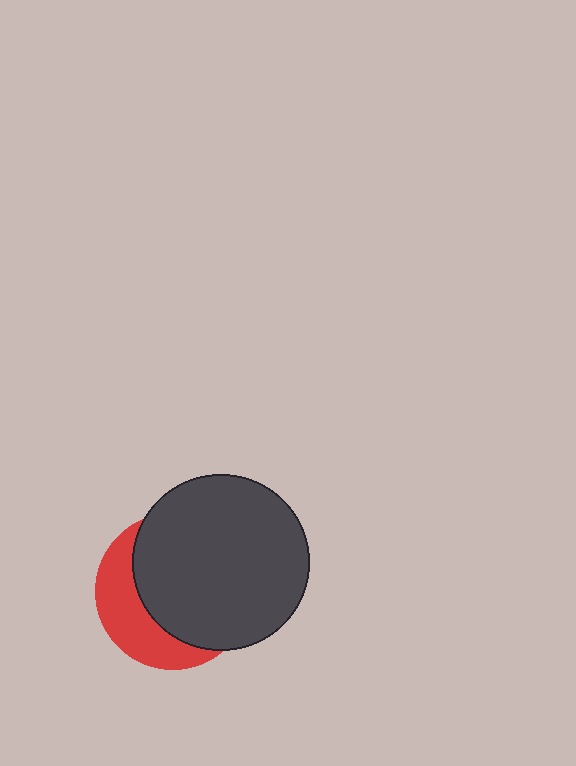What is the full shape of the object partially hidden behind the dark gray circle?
The partially hidden object is a red circle.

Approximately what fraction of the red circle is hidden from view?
Roughly 66% of the red circle is hidden behind the dark gray circle.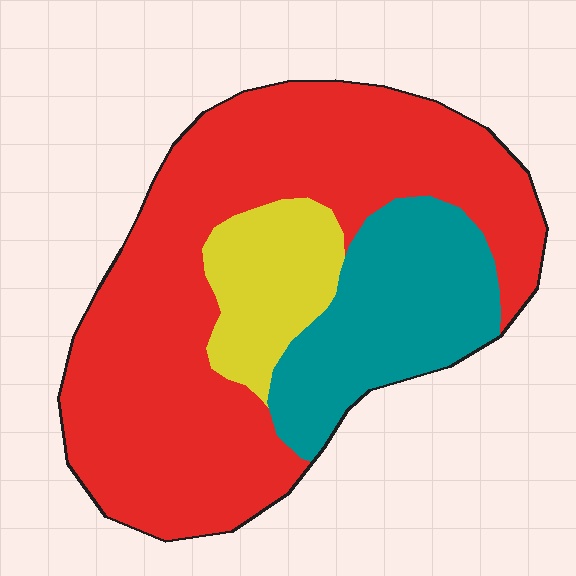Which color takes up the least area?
Yellow, at roughly 15%.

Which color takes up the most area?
Red, at roughly 65%.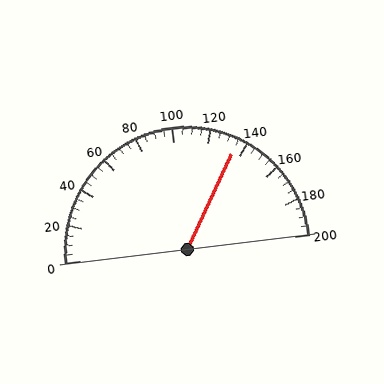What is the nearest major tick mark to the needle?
The nearest major tick mark is 140.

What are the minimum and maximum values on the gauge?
The gauge ranges from 0 to 200.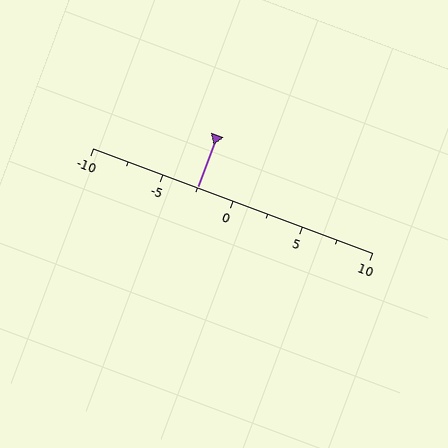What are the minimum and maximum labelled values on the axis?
The axis runs from -10 to 10.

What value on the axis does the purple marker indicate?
The marker indicates approximately -2.5.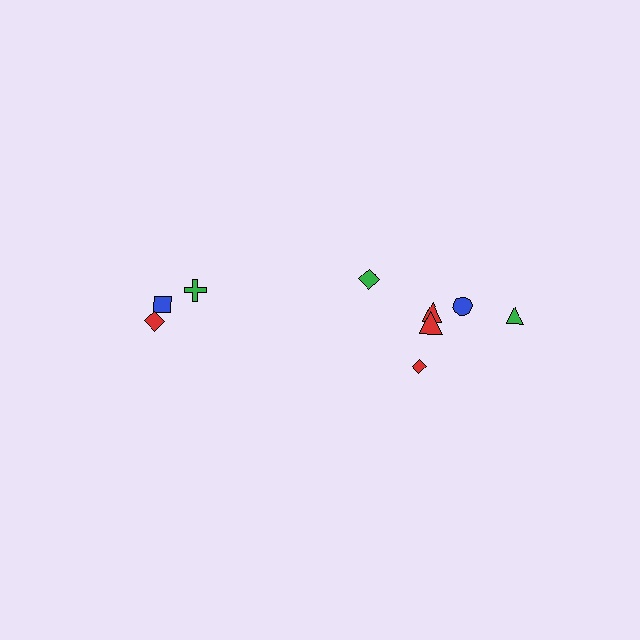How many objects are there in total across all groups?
There are 9 objects.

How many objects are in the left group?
There are 3 objects.